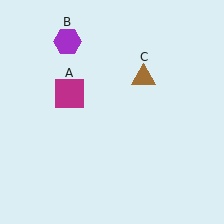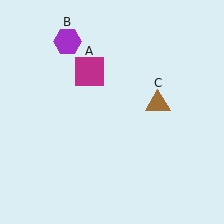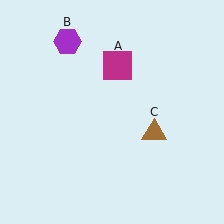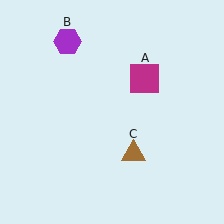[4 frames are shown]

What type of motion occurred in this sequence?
The magenta square (object A), brown triangle (object C) rotated clockwise around the center of the scene.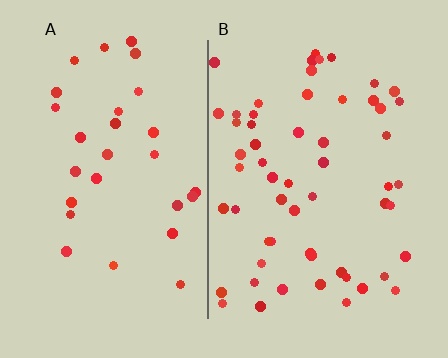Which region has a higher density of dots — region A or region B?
B (the right).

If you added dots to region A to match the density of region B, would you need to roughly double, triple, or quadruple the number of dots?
Approximately double.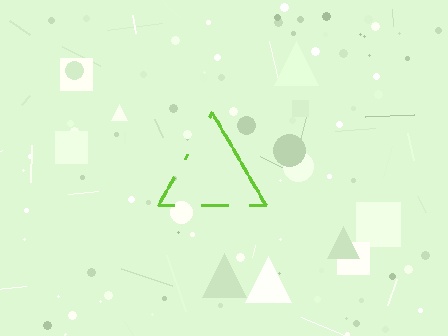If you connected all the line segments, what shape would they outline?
They would outline a triangle.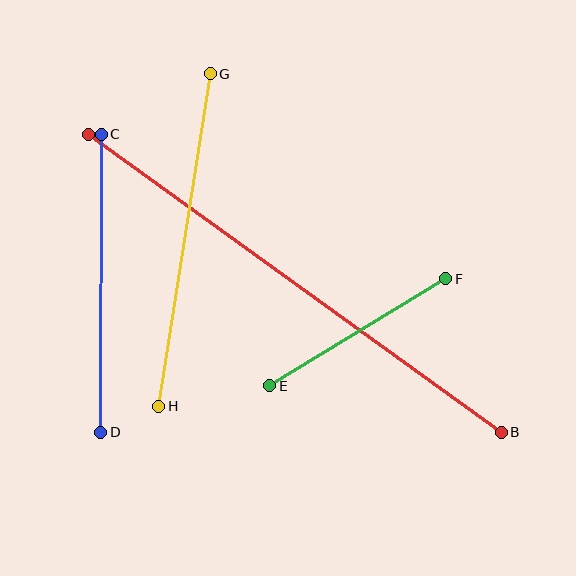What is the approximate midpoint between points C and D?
The midpoint is at approximately (101, 283) pixels.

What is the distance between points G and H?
The distance is approximately 336 pixels.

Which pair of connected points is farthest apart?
Points A and B are farthest apart.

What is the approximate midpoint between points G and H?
The midpoint is at approximately (184, 240) pixels.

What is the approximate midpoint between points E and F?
The midpoint is at approximately (358, 332) pixels.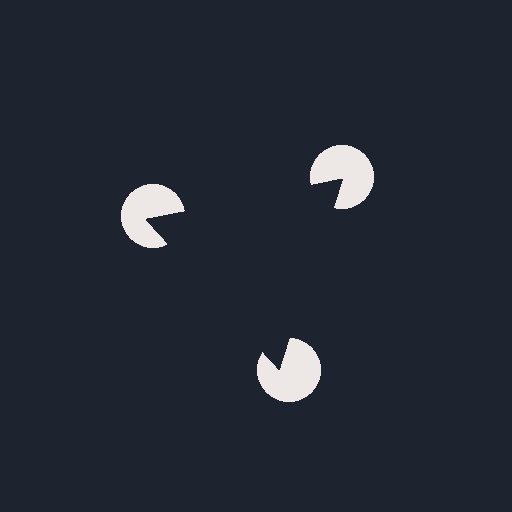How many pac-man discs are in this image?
There are 3 — one at each vertex of the illusory triangle.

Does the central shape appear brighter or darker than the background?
It typically appears slightly darker than the background, even though no actual brightness change is drawn.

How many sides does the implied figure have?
3 sides.